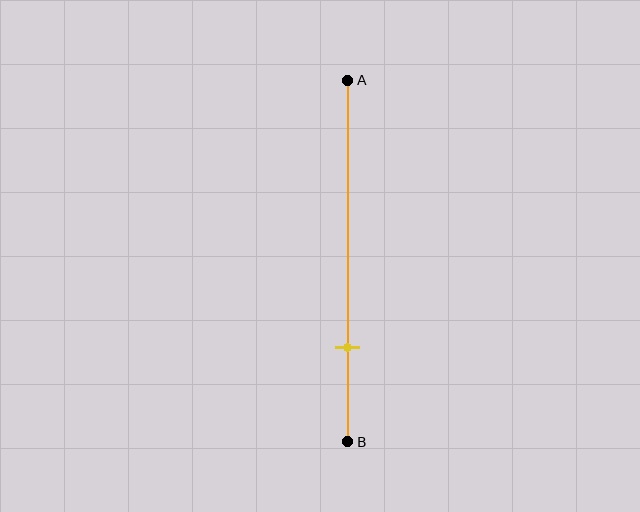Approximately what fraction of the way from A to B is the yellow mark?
The yellow mark is approximately 75% of the way from A to B.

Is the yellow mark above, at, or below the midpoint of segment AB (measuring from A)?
The yellow mark is below the midpoint of segment AB.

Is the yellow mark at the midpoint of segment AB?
No, the mark is at about 75% from A, not at the 50% midpoint.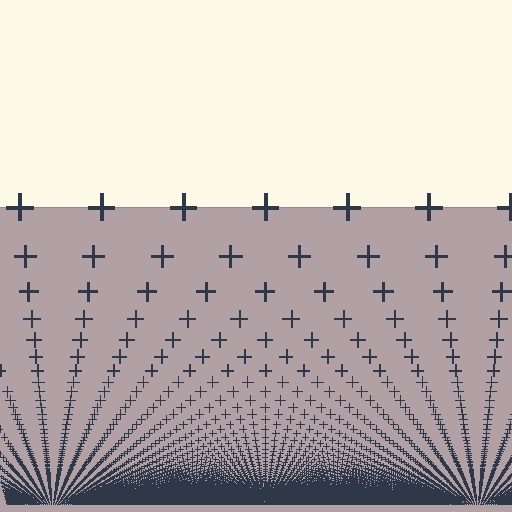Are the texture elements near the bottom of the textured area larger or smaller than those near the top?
Smaller. The gradient is inverted — elements near the bottom are smaller and denser.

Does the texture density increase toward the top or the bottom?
Density increases toward the bottom.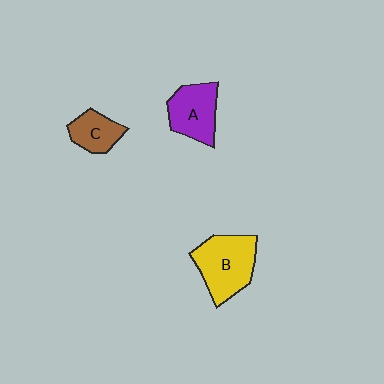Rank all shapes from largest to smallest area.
From largest to smallest: B (yellow), A (purple), C (brown).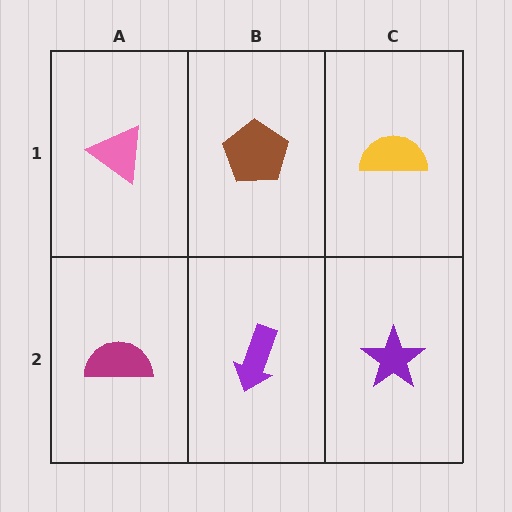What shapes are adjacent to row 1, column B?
A purple arrow (row 2, column B), a pink triangle (row 1, column A), a yellow semicircle (row 1, column C).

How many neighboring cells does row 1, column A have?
2.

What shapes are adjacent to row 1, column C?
A purple star (row 2, column C), a brown pentagon (row 1, column B).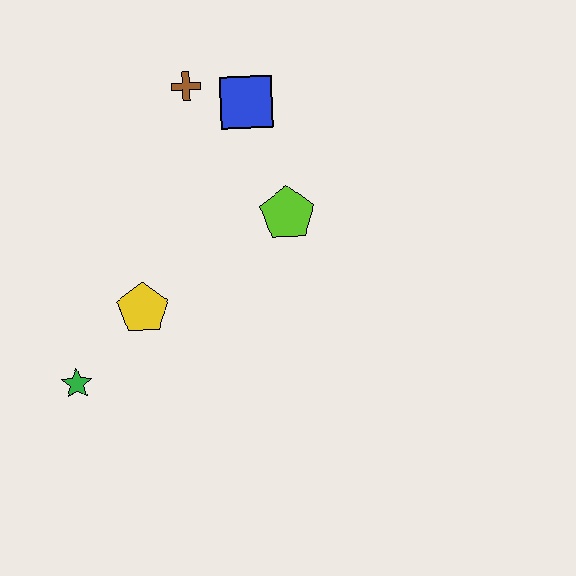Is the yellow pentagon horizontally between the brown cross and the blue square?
No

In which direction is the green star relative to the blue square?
The green star is below the blue square.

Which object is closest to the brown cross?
The blue square is closest to the brown cross.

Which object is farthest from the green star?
The blue square is farthest from the green star.